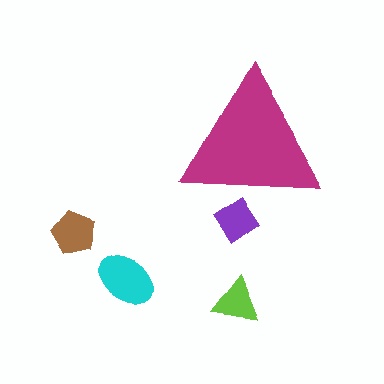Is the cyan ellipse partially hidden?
No, the cyan ellipse is fully visible.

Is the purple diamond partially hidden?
Yes, the purple diamond is partially hidden behind the magenta triangle.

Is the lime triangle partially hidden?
No, the lime triangle is fully visible.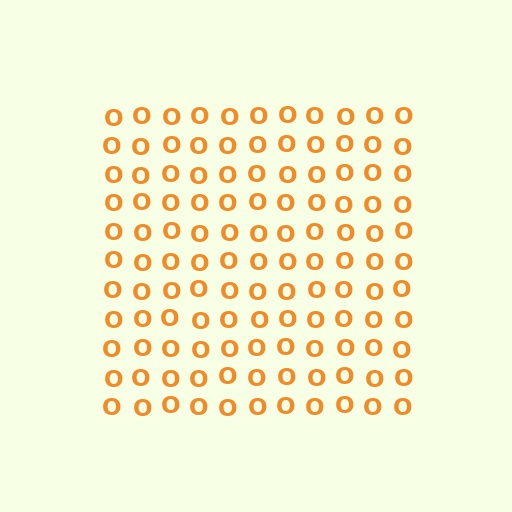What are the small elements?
The small elements are letter O's.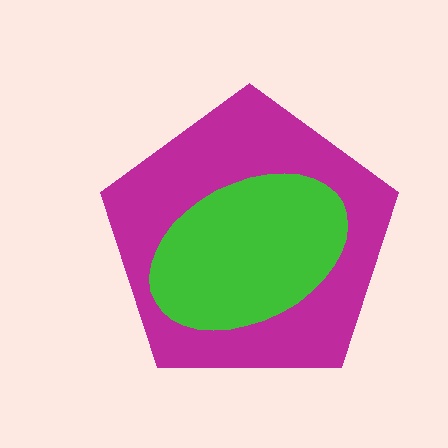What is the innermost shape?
The green ellipse.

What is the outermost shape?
The magenta pentagon.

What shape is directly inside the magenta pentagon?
The green ellipse.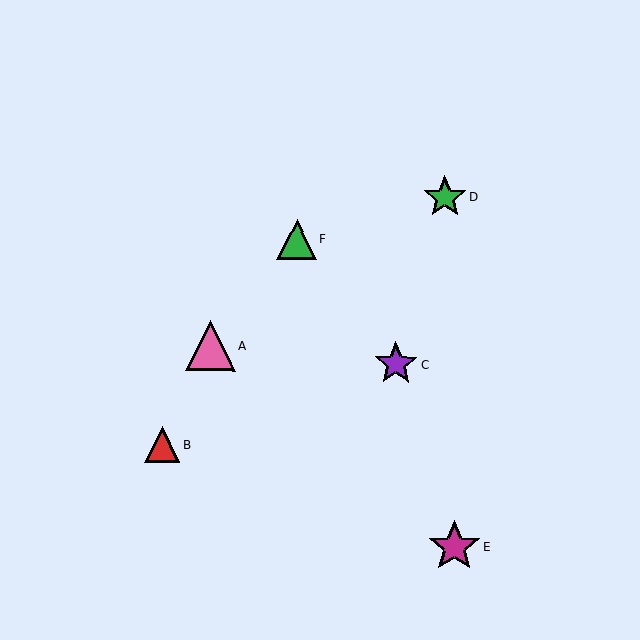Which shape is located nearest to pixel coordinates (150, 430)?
The red triangle (labeled B) at (162, 445) is nearest to that location.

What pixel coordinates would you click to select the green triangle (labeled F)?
Click at (297, 239) to select the green triangle F.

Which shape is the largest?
The magenta star (labeled E) is the largest.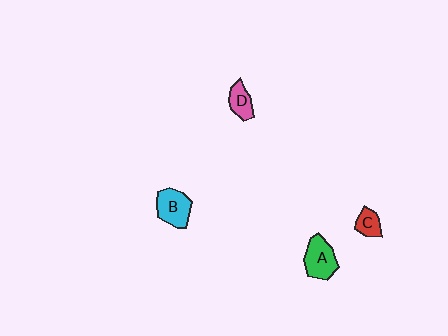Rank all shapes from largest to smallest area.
From largest to smallest: A (green), B (cyan), D (pink), C (red).